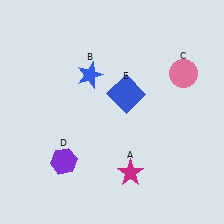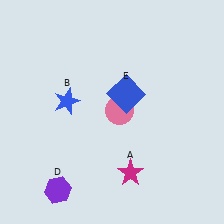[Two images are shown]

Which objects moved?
The objects that moved are: the blue star (B), the pink circle (C), the purple hexagon (D).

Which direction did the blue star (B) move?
The blue star (B) moved down.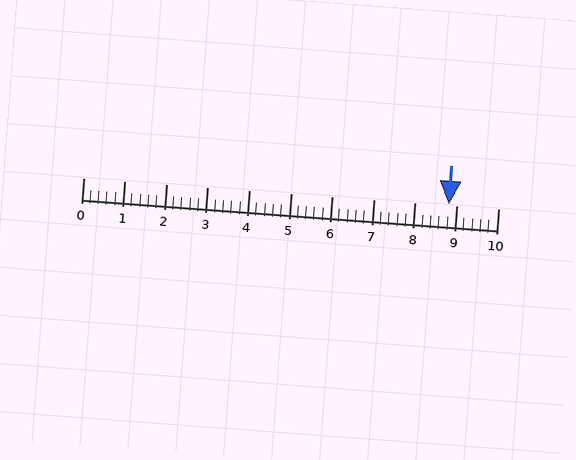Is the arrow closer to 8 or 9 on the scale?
The arrow is closer to 9.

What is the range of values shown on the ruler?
The ruler shows values from 0 to 10.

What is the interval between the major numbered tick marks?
The major tick marks are spaced 1 units apart.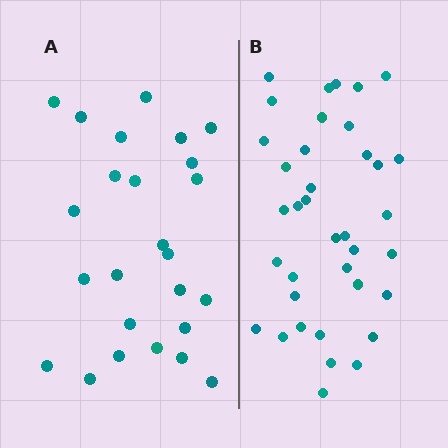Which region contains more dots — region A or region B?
Region B (the right region) has more dots.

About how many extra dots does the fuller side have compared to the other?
Region B has roughly 12 or so more dots than region A.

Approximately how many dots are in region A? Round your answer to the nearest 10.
About 20 dots. (The exact count is 25, which rounds to 20.)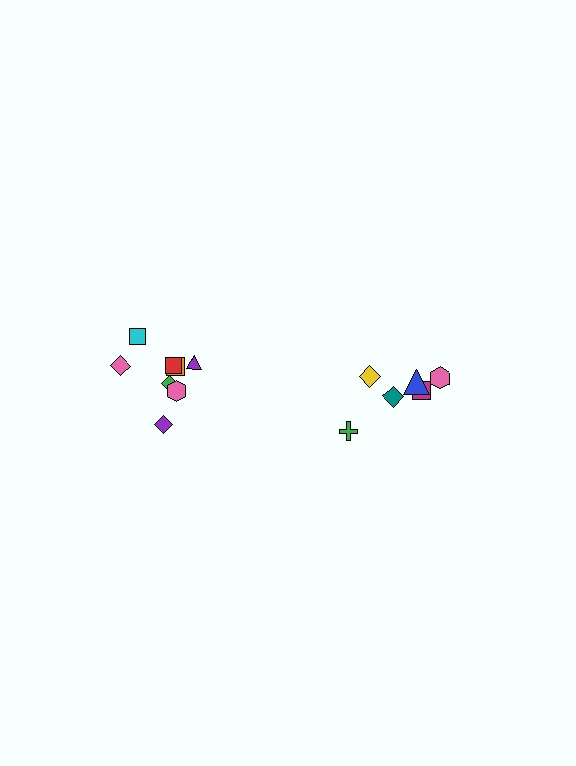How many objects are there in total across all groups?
There are 14 objects.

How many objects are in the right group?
There are 6 objects.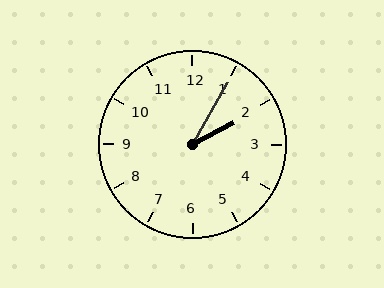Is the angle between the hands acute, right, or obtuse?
It is acute.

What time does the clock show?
2:05.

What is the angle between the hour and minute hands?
Approximately 32 degrees.